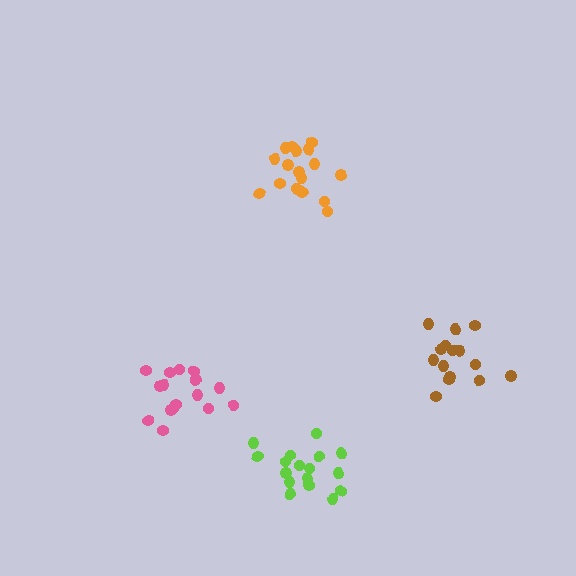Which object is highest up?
The orange cluster is topmost.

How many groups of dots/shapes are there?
There are 4 groups.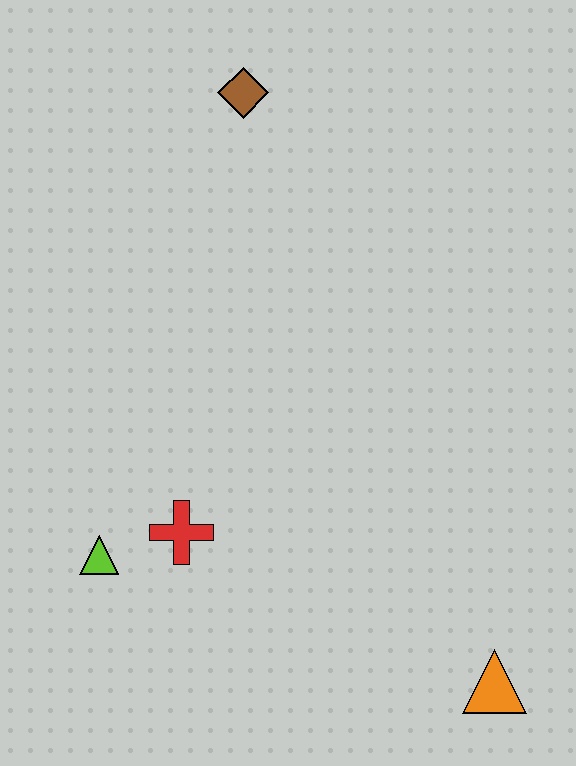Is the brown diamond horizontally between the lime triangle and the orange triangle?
Yes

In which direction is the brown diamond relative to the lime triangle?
The brown diamond is above the lime triangle.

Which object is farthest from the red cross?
The brown diamond is farthest from the red cross.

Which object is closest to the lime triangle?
The red cross is closest to the lime triangle.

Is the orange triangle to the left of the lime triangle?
No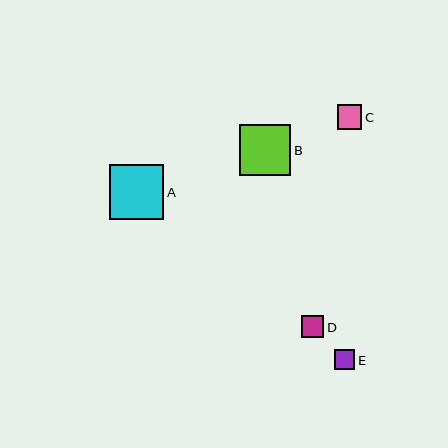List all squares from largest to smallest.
From largest to smallest: A, B, C, D, E.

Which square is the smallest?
Square E is the smallest with a size of approximately 20 pixels.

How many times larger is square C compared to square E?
Square C is approximately 1.3 times the size of square E.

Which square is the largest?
Square A is the largest with a size of approximately 55 pixels.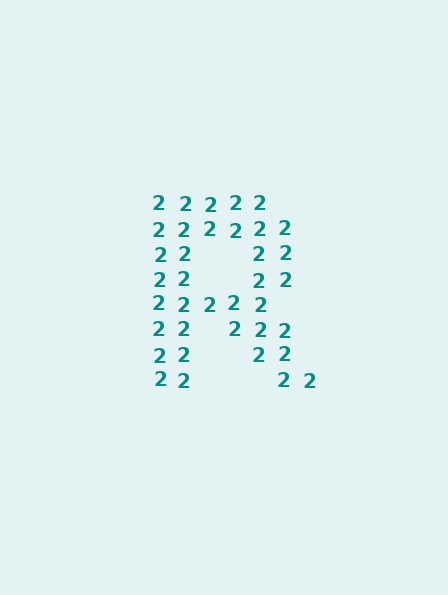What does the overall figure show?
The overall figure shows the letter R.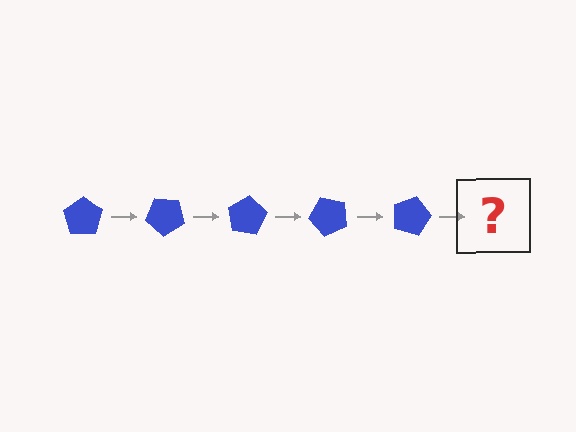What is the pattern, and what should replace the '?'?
The pattern is that the pentagon rotates 40 degrees each step. The '?' should be a blue pentagon rotated 200 degrees.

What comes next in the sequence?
The next element should be a blue pentagon rotated 200 degrees.